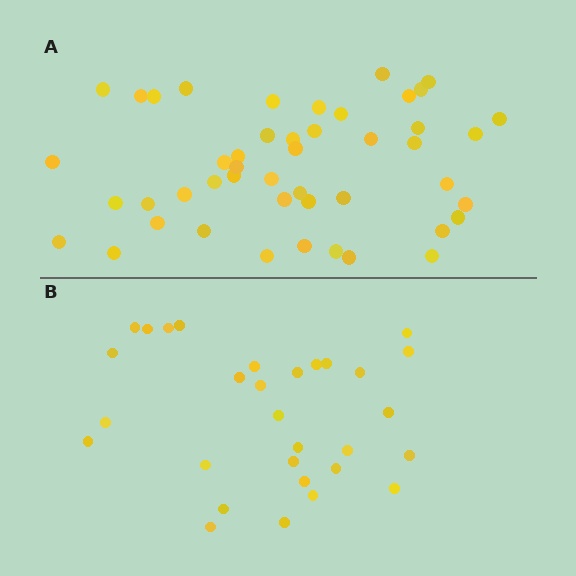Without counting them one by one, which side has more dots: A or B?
Region A (the top region) has more dots.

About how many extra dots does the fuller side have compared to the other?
Region A has approximately 15 more dots than region B.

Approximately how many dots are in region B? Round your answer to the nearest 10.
About 30 dots.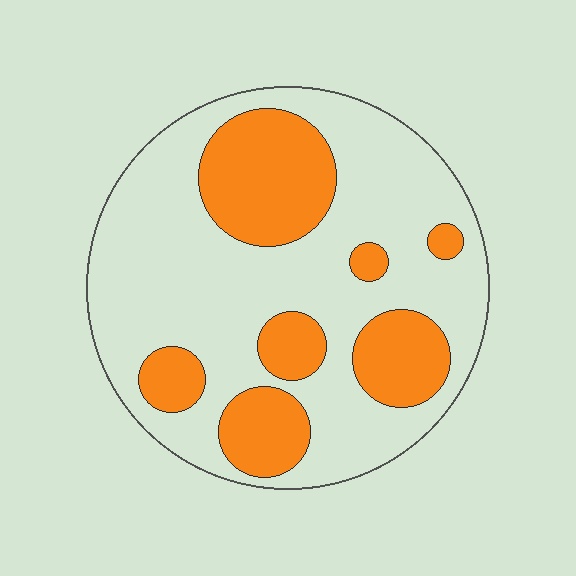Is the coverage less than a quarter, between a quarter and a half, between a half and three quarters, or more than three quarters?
Between a quarter and a half.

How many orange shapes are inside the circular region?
7.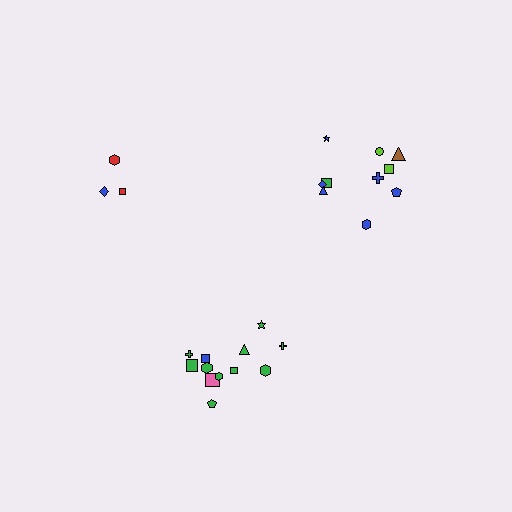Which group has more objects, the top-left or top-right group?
The top-right group.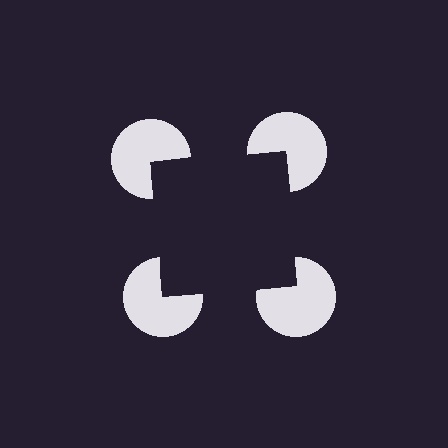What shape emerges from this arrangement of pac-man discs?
An illusory square — its edges are inferred from the aligned wedge cuts in the pac-man discs, not physically drawn.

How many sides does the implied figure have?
4 sides.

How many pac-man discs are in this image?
There are 4 — one at each vertex of the illusory square.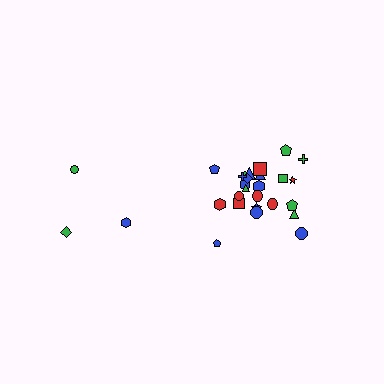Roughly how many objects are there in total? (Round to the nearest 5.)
Roughly 30 objects in total.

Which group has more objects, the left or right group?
The right group.